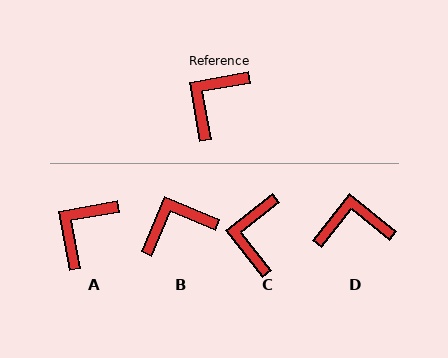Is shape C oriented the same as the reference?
No, it is off by about 28 degrees.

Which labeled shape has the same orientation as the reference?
A.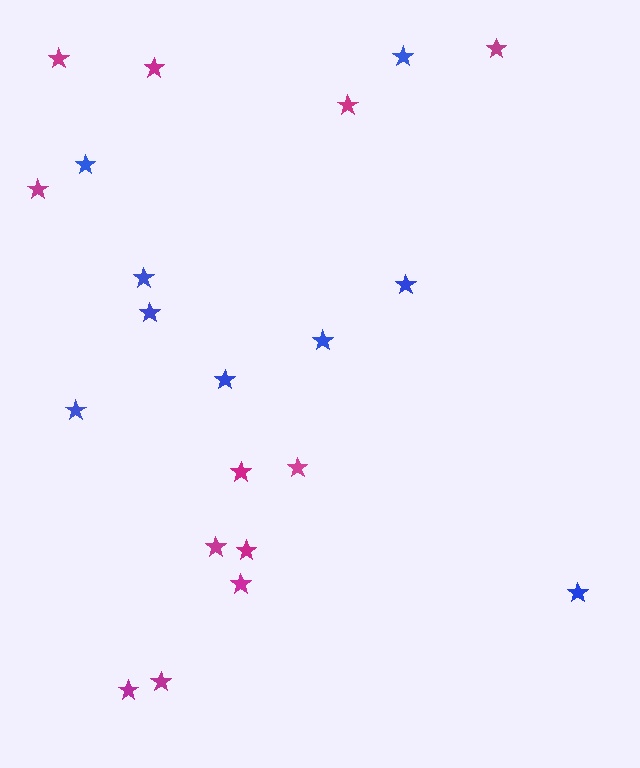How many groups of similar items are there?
There are 2 groups: one group of blue stars (9) and one group of magenta stars (12).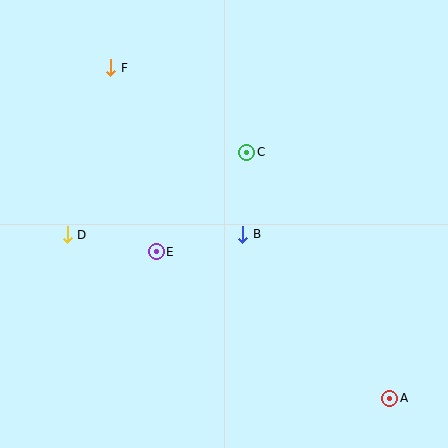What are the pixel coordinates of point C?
Point C is at (247, 152).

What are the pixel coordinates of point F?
Point F is at (111, 68).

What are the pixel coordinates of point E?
Point E is at (156, 252).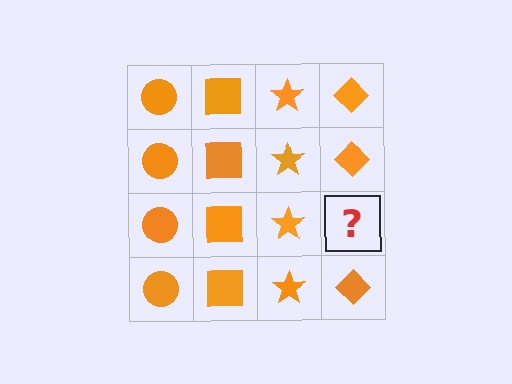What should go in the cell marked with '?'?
The missing cell should contain an orange diamond.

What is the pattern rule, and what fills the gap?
The rule is that each column has a consistent shape. The gap should be filled with an orange diamond.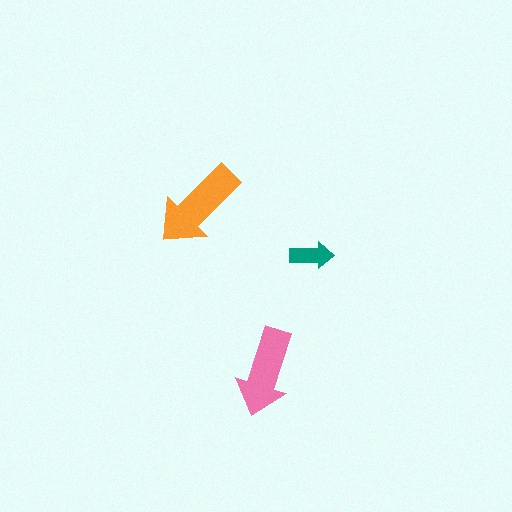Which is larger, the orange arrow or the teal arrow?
The orange one.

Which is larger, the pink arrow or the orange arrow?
The orange one.